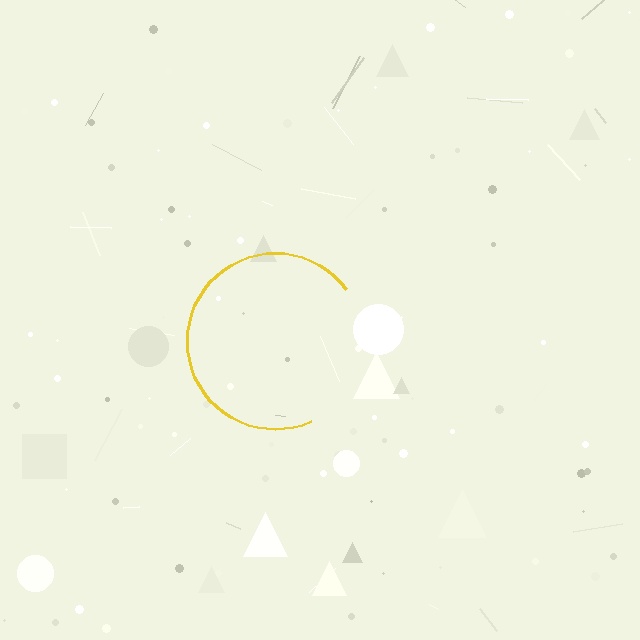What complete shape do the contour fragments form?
The contour fragments form a circle.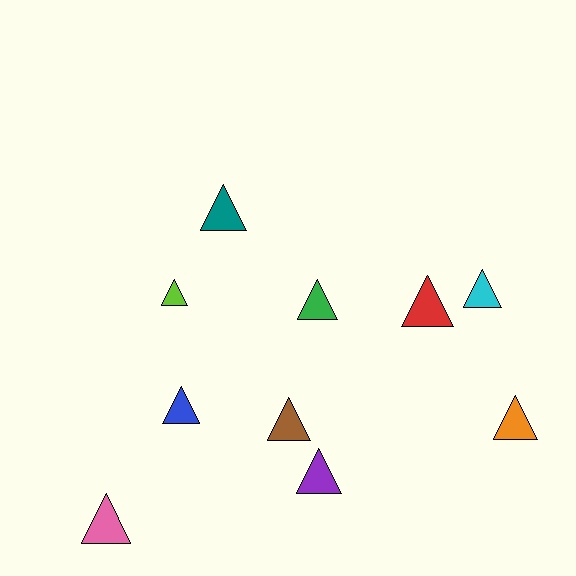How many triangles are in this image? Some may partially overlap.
There are 10 triangles.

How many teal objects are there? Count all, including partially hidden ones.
There is 1 teal object.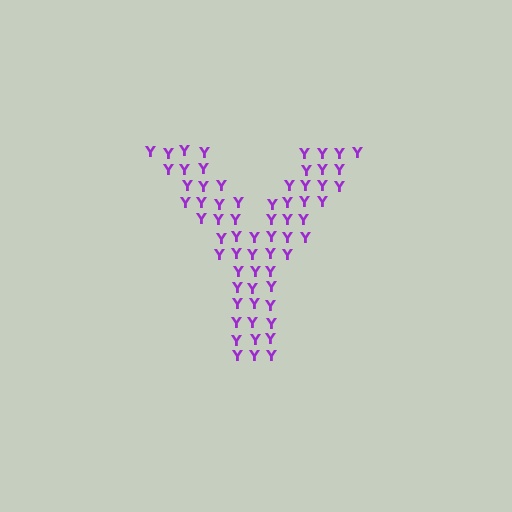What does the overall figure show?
The overall figure shows the letter Y.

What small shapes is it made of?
It is made of small letter Y's.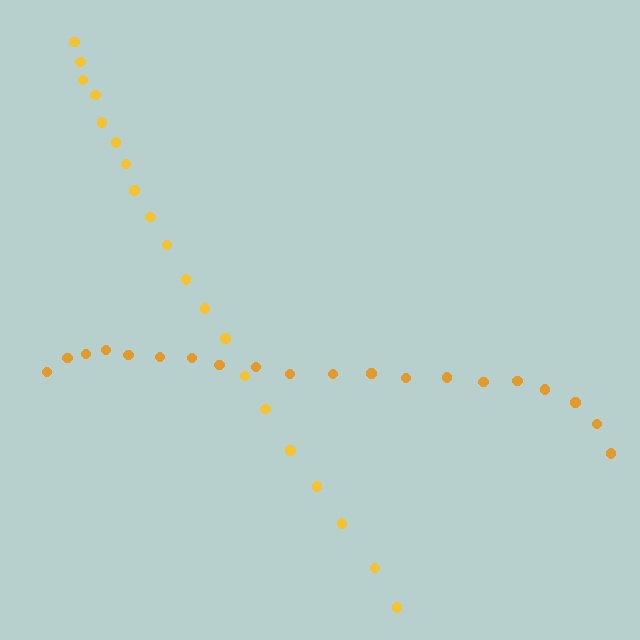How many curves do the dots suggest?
There are 2 distinct paths.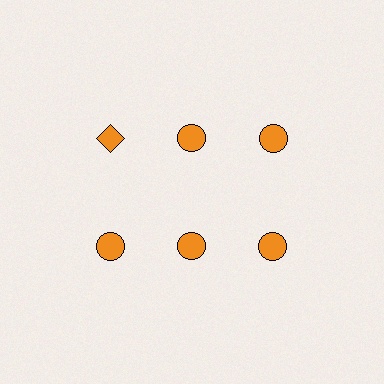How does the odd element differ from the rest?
It has a different shape: diamond instead of circle.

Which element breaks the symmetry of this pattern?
The orange diamond in the top row, leftmost column breaks the symmetry. All other shapes are orange circles.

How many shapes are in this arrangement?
There are 6 shapes arranged in a grid pattern.